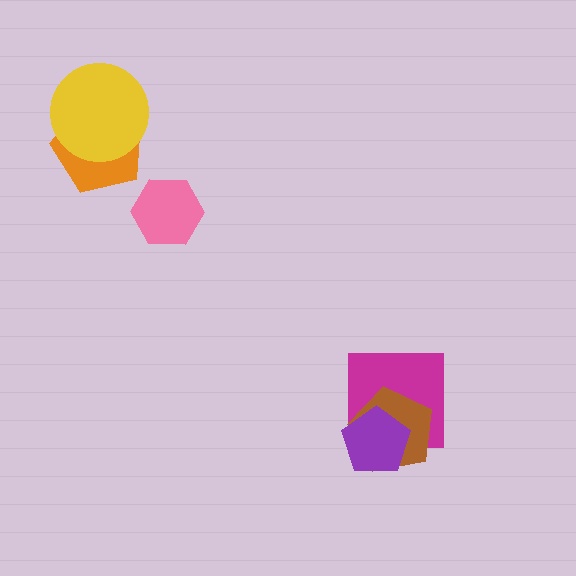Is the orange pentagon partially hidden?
Yes, it is partially covered by another shape.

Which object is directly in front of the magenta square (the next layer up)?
The brown pentagon is directly in front of the magenta square.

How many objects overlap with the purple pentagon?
2 objects overlap with the purple pentagon.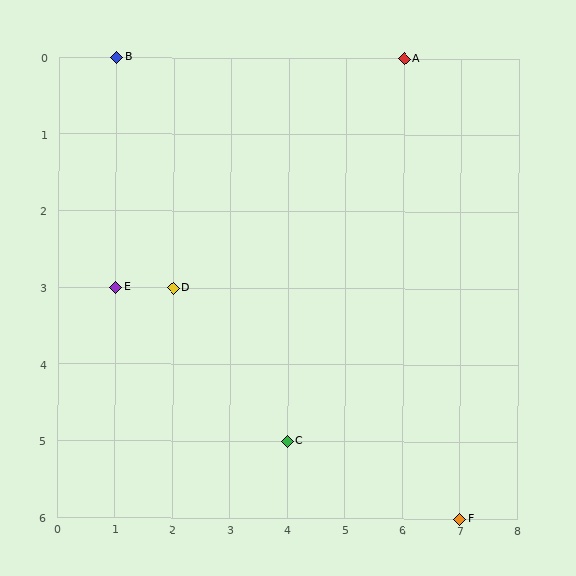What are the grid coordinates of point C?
Point C is at grid coordinates (4, 5).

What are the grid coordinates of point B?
Point B is at grid coordinates (1, 0).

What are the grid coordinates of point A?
Point A is at grid coordinates (6, 0).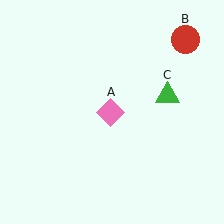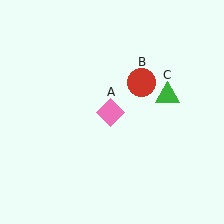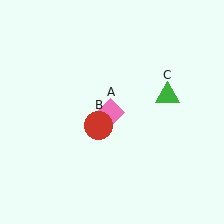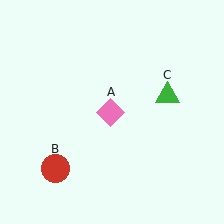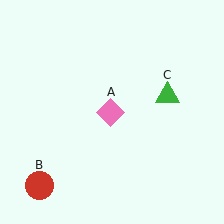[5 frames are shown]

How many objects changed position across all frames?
1 object changed position: red circle (object B).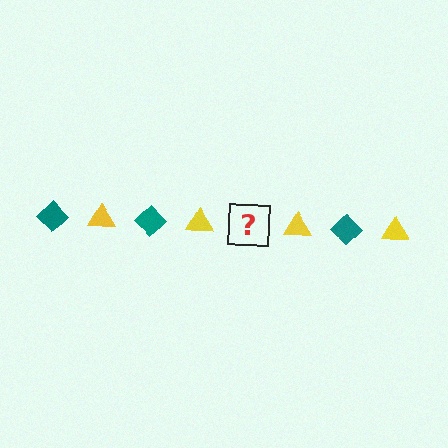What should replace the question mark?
The question mark should be replaced with a teal diamond.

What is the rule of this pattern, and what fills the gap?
The rule is that the pattern alternates between teal diamond and yellow triangle. The gap should be filled with a teal diamond.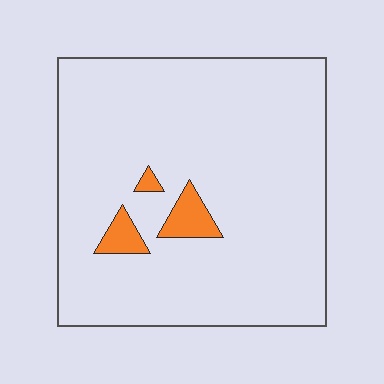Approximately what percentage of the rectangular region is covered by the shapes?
Approximately 5%.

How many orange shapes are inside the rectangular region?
3.